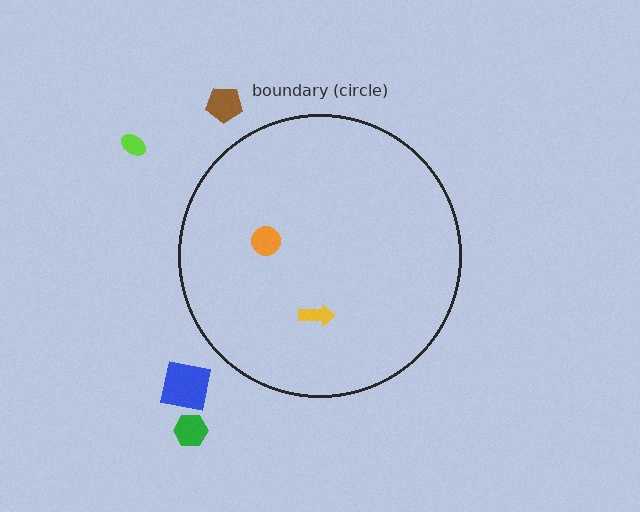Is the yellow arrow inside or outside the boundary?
Inside.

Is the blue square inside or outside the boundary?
Outside.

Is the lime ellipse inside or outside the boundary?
Outside.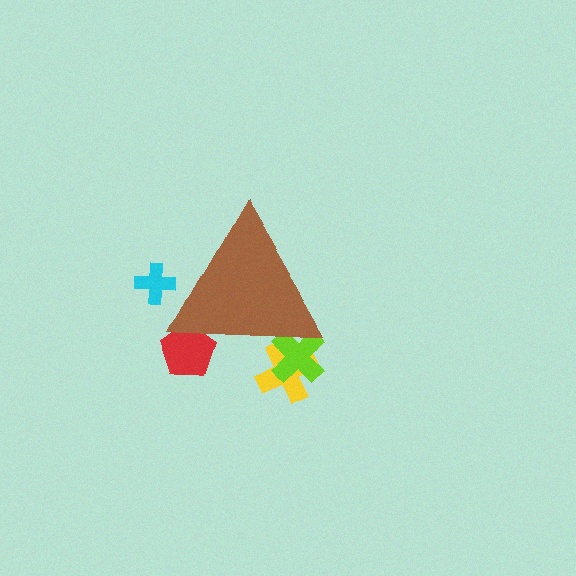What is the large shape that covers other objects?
A brown triangle.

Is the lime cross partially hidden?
Yes, the lime cross is partially hidden behind the brown triangle.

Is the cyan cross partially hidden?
Yes, the cyan cross is partially hidden behind the brown triangle.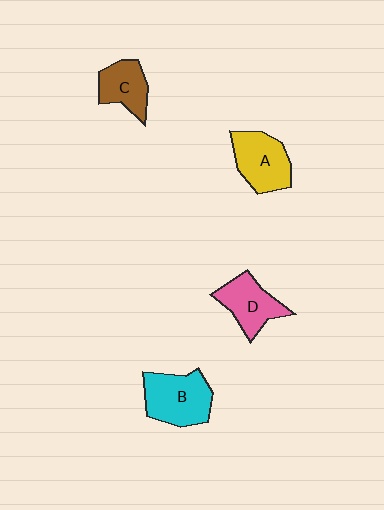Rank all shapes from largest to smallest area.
From largest to smallest: B (cyan), A (yellow), D (pink), C (brown).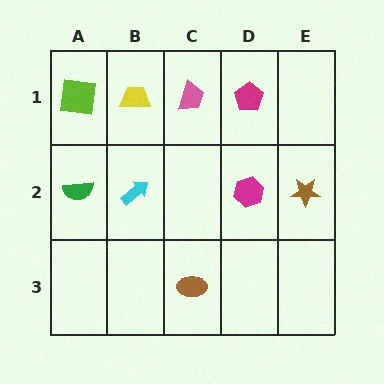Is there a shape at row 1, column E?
No, that cell is empty.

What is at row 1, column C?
A pink trapezoid.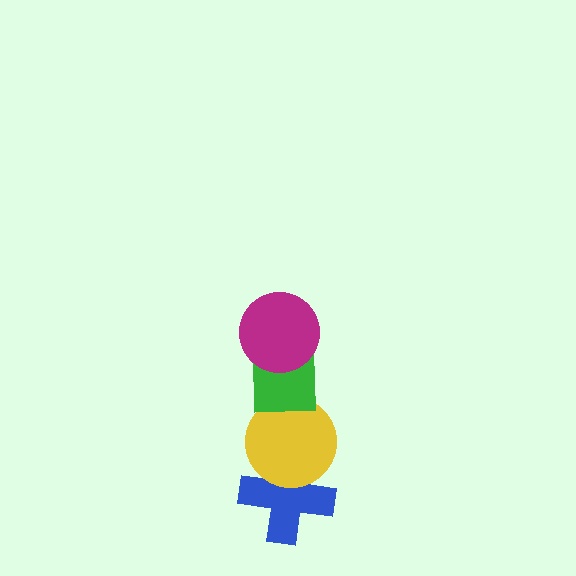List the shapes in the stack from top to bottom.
From top to bottom: the magenta circle, the green square, the yellow circle, the blue cross.